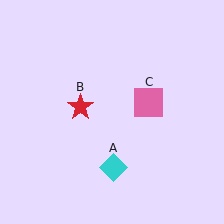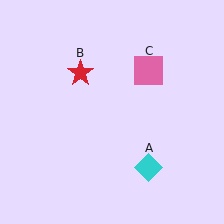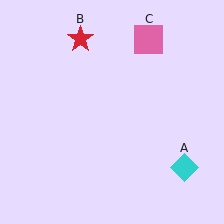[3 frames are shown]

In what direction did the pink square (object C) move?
The pink square (object C) moved up.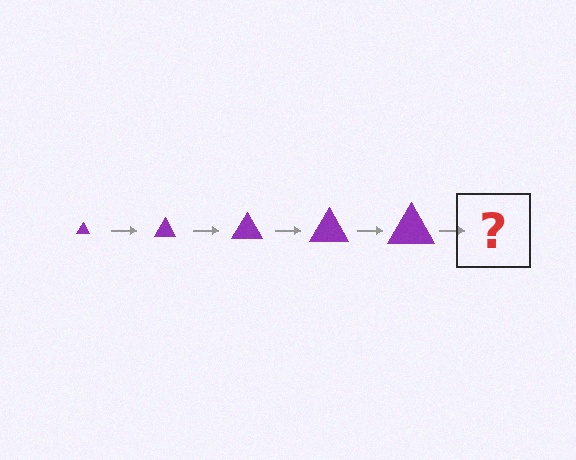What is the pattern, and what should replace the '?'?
The pattern is that the triangle gets progressively larger each step. The '?' should be a purple triangle, larger than the previous one.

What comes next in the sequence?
The next element should be a purple triangle, larger than the previous one.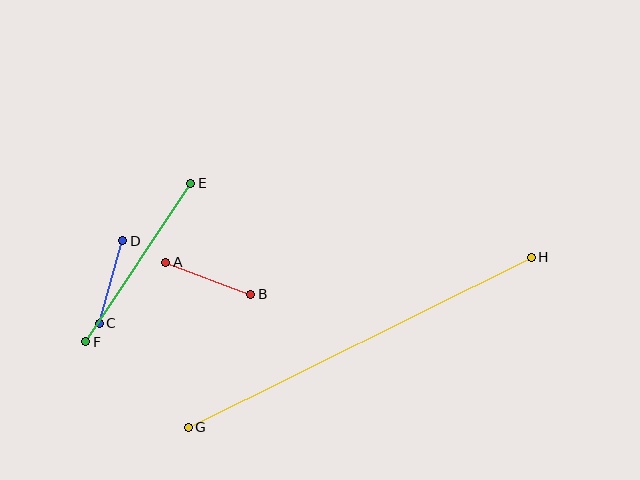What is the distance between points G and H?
The distance is approximately 383 pixels.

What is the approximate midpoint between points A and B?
The midpoint is at approximately (208, 278) pixels.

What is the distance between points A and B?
The distance is approximately 91 pixels.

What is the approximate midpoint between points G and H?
The midpoint is at approximately (360, 342) pixels.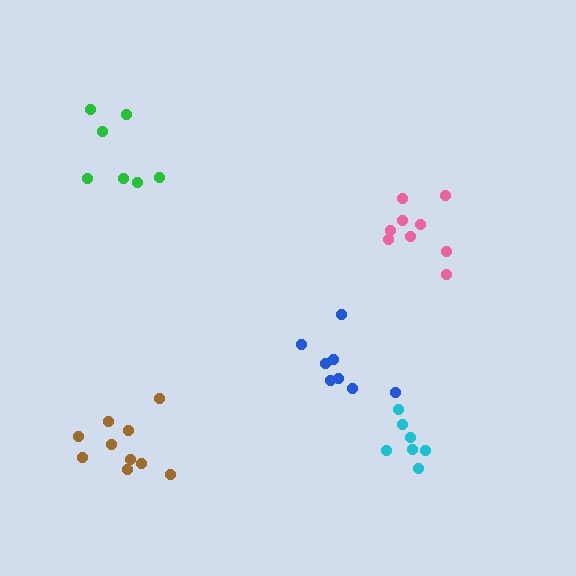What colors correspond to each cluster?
The clusters are colored: brown, green, pink, cyan, blue.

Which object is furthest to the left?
The green cluster is leftmost.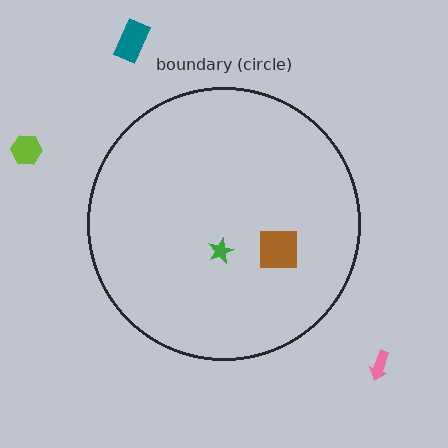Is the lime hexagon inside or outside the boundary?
Outside.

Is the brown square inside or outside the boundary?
Inside.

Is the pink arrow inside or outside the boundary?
Outside.